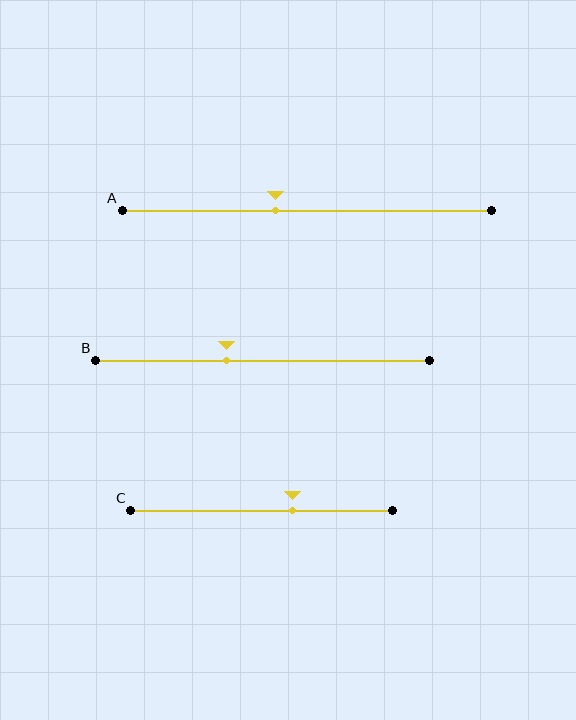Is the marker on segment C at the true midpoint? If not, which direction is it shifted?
No, the marker on segment C is shifted to the right by about 12% of the segment length.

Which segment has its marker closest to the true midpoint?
Segment A has its marker closest to the true midpoint.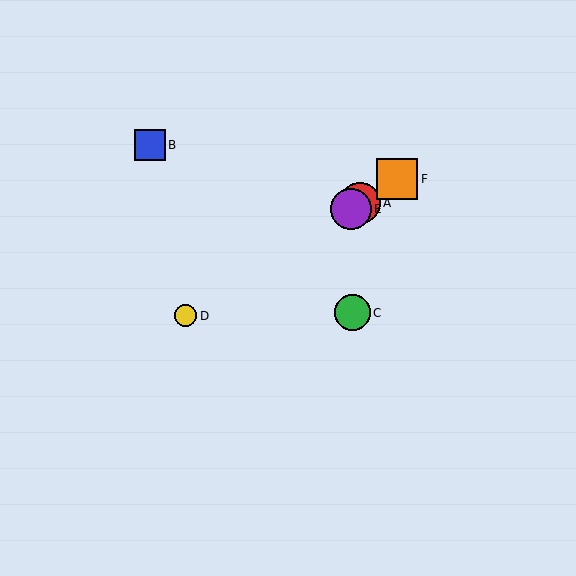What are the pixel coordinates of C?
Object C is at (352, 313).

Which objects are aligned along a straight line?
Objects A, D, E, F are aligned along a straight line.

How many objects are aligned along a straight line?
4 objects (A, D, E, F) are aligned along a straight line.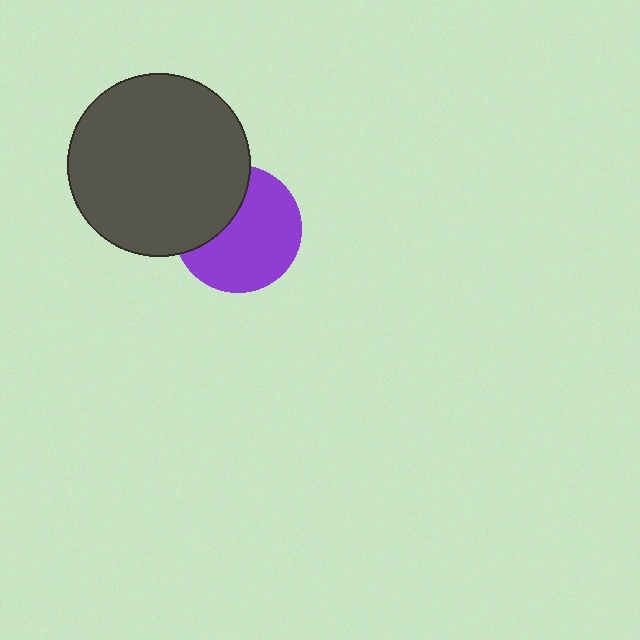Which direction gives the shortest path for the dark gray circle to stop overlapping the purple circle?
Moving toward the upper-left gives the shortest separation.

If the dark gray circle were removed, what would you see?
You would see the complete purple circle.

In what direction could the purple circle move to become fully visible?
The purple circle could move toward the lower-right. That would shift it out from behind the dark gray circle entirely.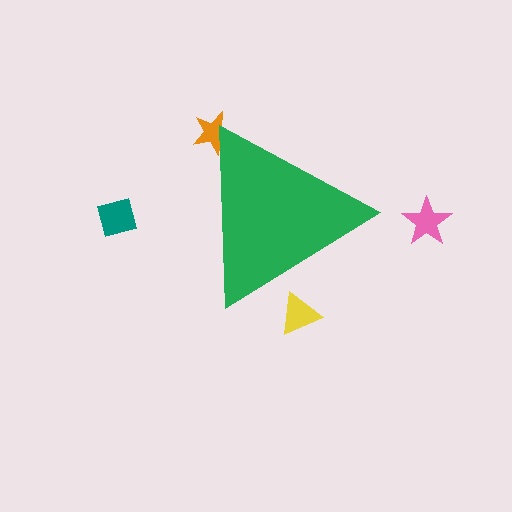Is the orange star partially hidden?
Yes, the orange star is partially hidden behind the green triangle.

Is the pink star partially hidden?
No, the pink star is fully visible.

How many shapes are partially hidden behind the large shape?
2 shapes are partially hidden.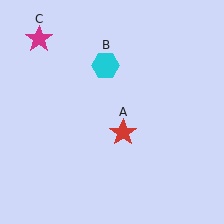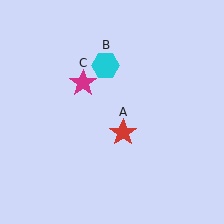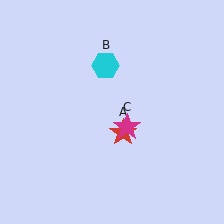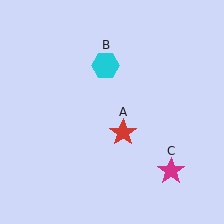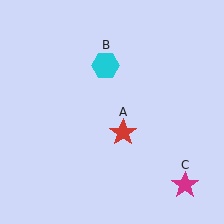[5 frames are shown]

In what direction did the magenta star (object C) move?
The magenta star (object C) moved down and to the right.